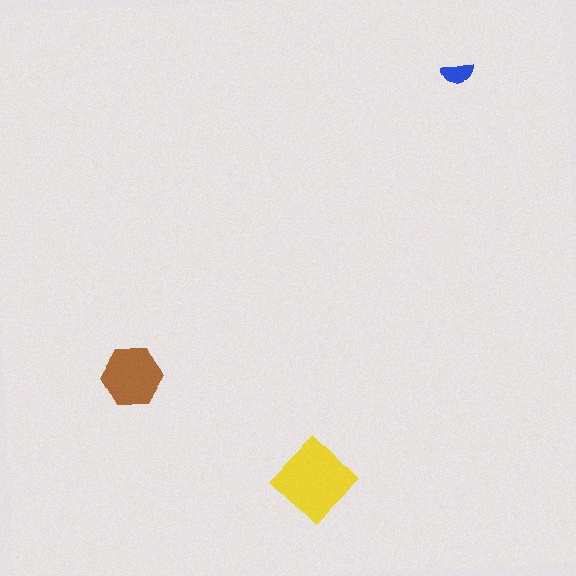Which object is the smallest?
The blue semicircle.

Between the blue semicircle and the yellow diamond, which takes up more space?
The yellow diamond.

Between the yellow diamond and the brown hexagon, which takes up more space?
The yellow diamond.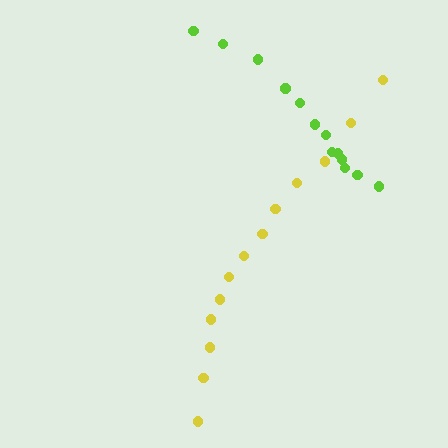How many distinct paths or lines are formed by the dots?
There are 2 distinct paths.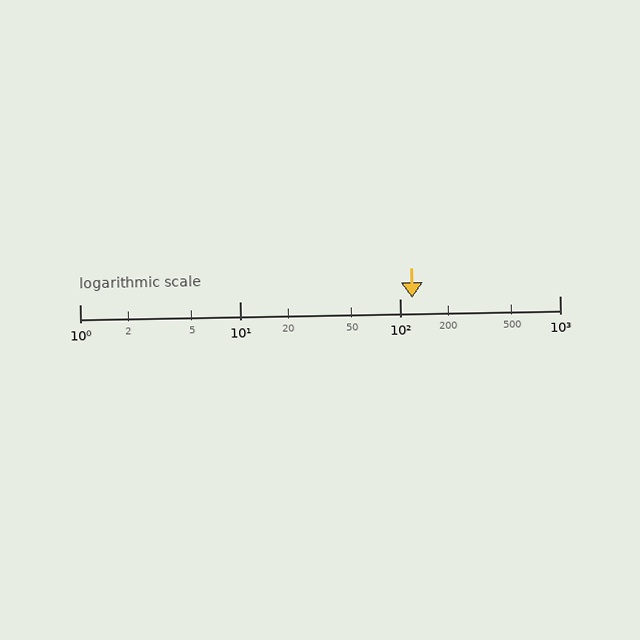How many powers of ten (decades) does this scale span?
The scale spans 3 decades, from 1 to 1000.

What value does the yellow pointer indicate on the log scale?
The pointer indicates approximately 120.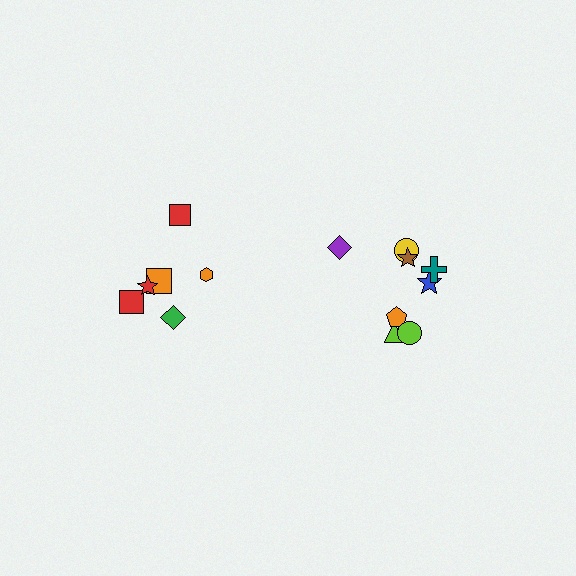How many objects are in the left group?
There are 6 objects.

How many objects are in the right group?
There are 8 objects.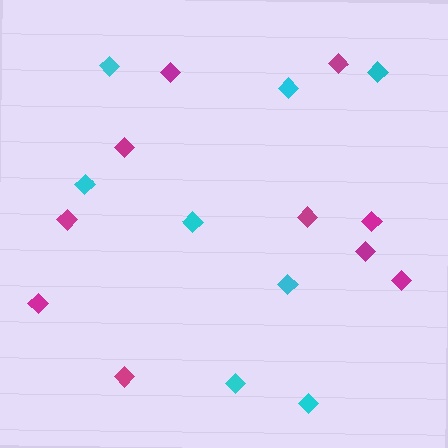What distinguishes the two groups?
There are 2 groups: one group of cyan diamonds (8) and one group of magenta diamonds (10).